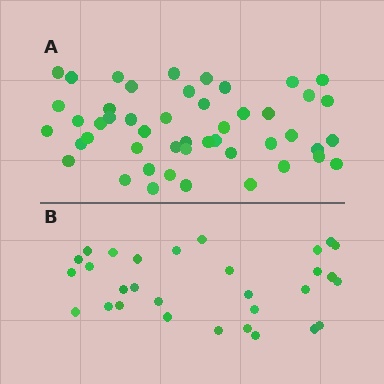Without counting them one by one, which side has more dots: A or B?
Region A (the top region) has more dots.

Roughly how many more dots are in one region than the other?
Region A has approximately 20 more dots than region B.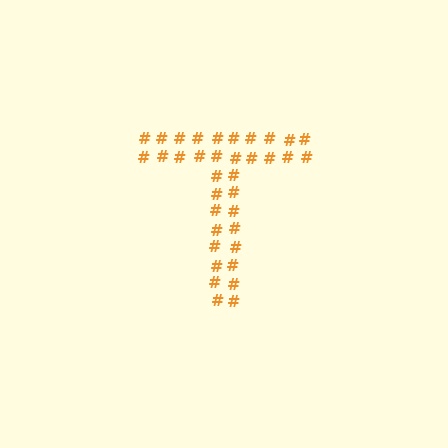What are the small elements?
The small elements are hash symbols.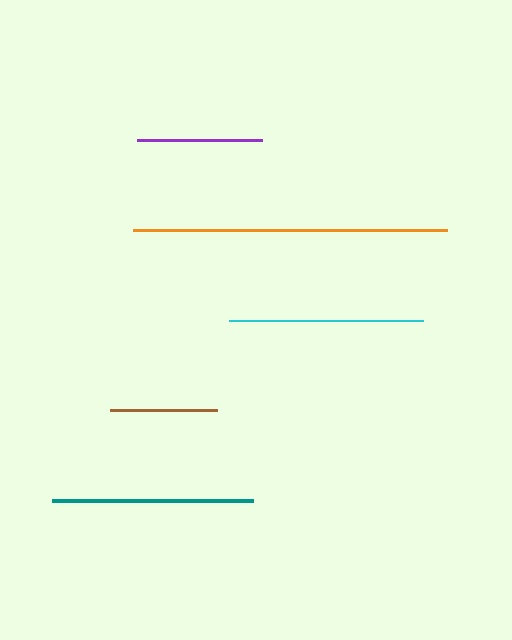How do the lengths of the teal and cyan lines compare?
The teal and cyan lines are approximately the same length.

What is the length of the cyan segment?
The cyan segment is approximately 194 pixels long.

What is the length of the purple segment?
The purple segment is approximately 125 pixels long.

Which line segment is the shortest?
The brown line is the shortest at approximately 107 pixels.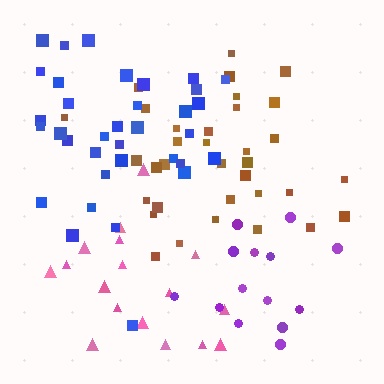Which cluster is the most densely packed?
Brown.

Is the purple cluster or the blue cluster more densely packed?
Blue.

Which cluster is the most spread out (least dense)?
Pink.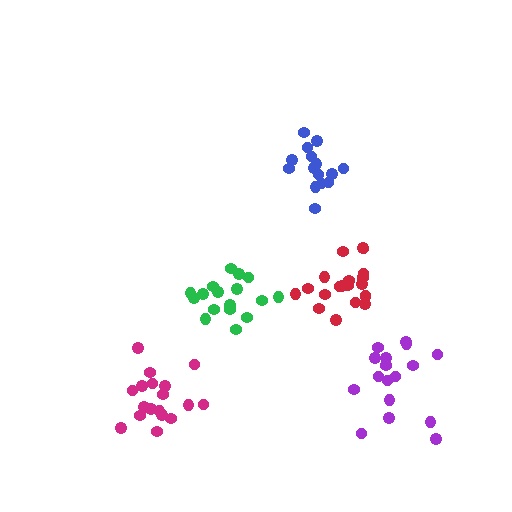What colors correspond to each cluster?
The clusters are colored: green, magenta, purple, blue, red.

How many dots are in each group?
Group 1: 17 dots, Group 2: 18 dots, Group 3: 17 dots, Group 4: 15 dots, Group 5: 20 dots (87 total).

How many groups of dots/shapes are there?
There are 5 groups.